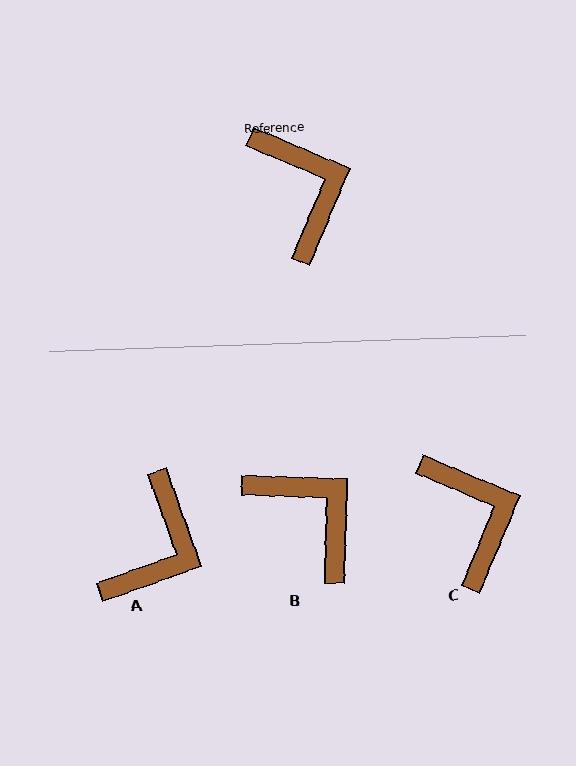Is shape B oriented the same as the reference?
No, it is off by about 21 degrees.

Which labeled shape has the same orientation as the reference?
C.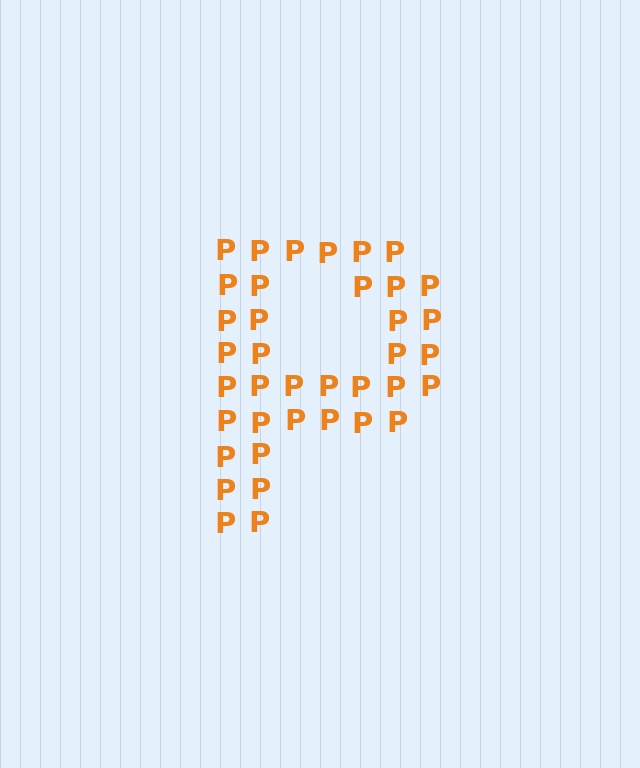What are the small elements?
The small elements are letter P's.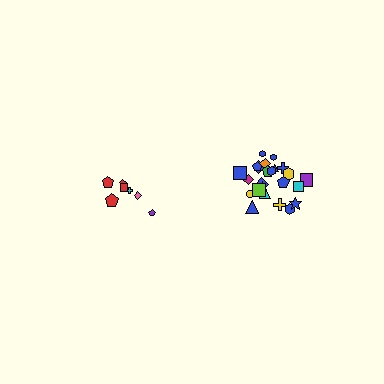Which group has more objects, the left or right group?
The right group.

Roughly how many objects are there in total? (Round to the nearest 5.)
Roughly 30 objects in total.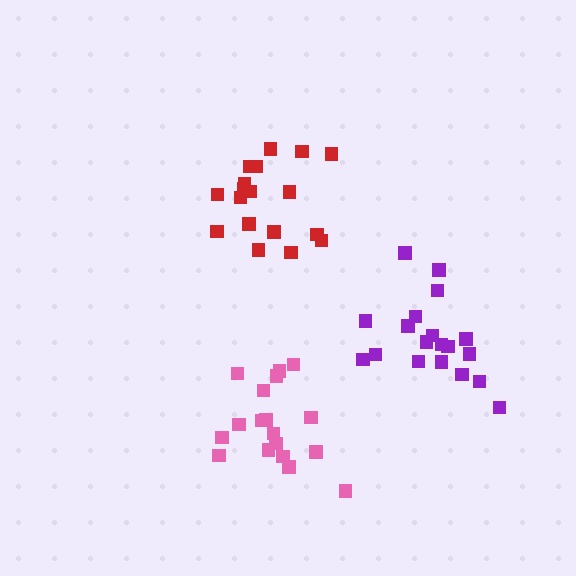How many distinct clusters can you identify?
There are 3 distinct clusters.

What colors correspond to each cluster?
The clusters are colored: pink, red, purple.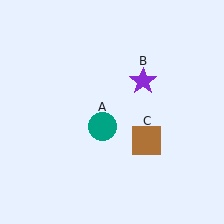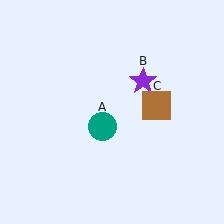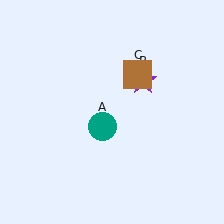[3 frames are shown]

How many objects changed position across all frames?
1 object changed position: brown square (object C).